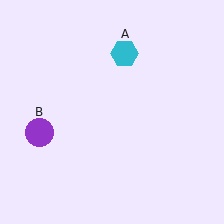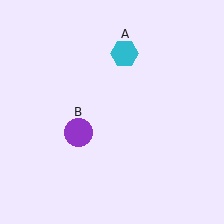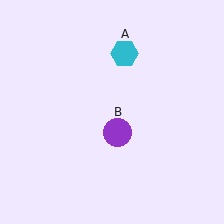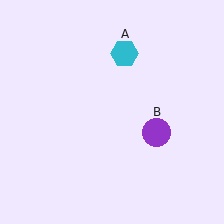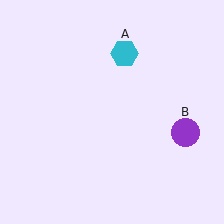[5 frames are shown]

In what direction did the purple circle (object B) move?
The purple circle (object B) moved right.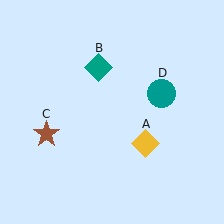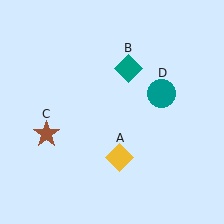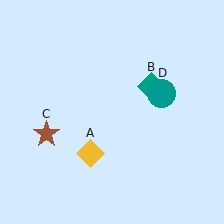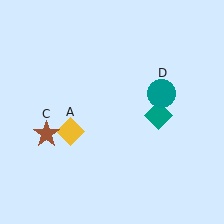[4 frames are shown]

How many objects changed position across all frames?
2 objects changed position: yellow diamond (object A), teal diamond (object B).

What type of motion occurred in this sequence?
The yellow diamond (object A), teal diamond (object B) rotated clockwise around the center of the scene.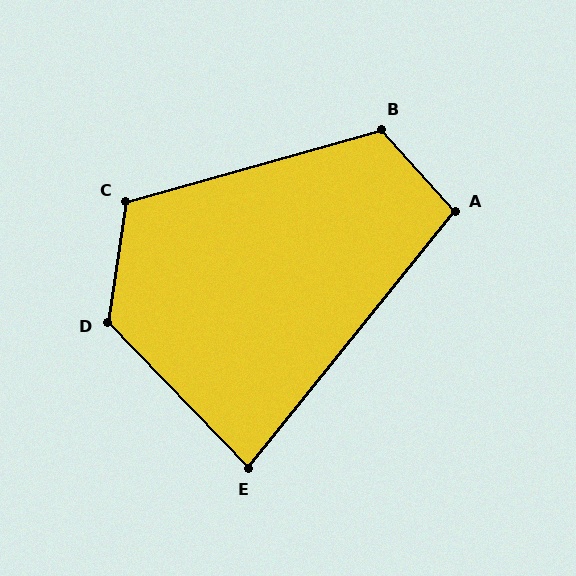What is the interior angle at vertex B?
Approximately 116 degrees (obtuse).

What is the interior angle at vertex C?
Approximately 114 degrees (obtuse).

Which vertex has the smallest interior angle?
E, at approximately 83 degrees.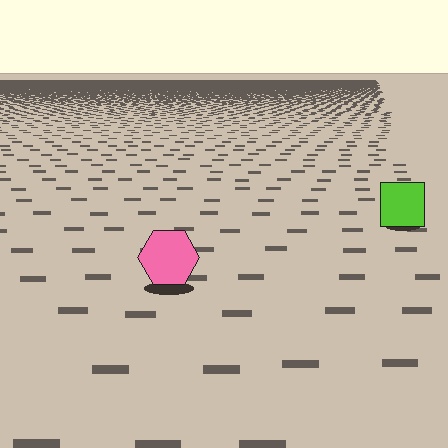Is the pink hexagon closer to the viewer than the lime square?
Yes. The pink hexagon is closer — you can tell from the texture gradient: the ground texture is coarser near it.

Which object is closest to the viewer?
The pink hexagon is closest. The texture marks near it are larger and more spread out.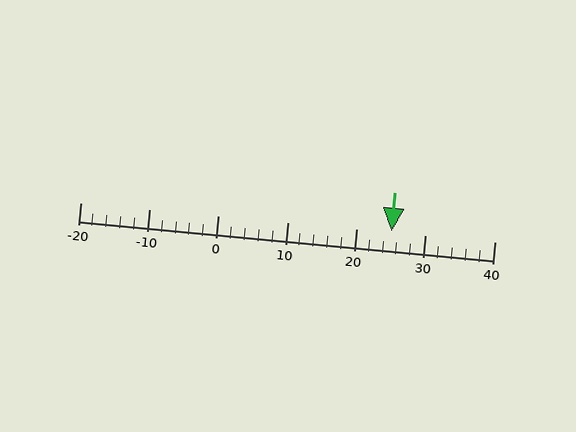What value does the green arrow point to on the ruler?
The green arrow points to approximately 25.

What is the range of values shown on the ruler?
The ruler shows values from -20 to 40.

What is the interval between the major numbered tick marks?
The major tick marks are spaced 10 units apart.